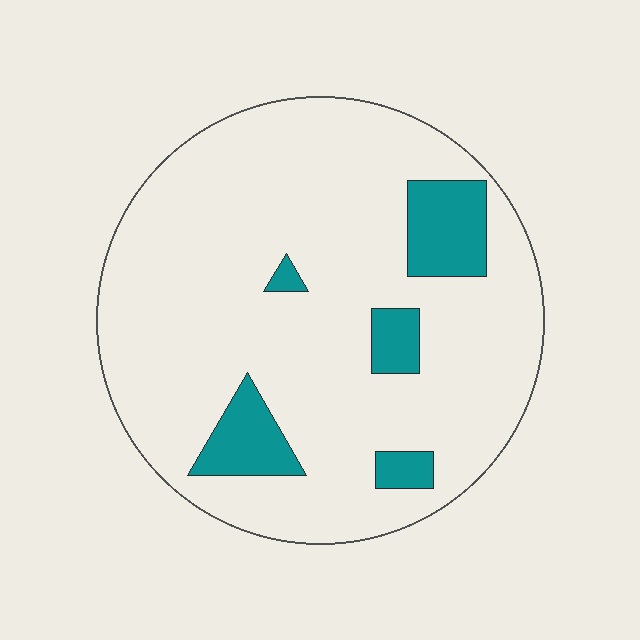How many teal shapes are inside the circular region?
5.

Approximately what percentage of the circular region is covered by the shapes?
Approximately 15%.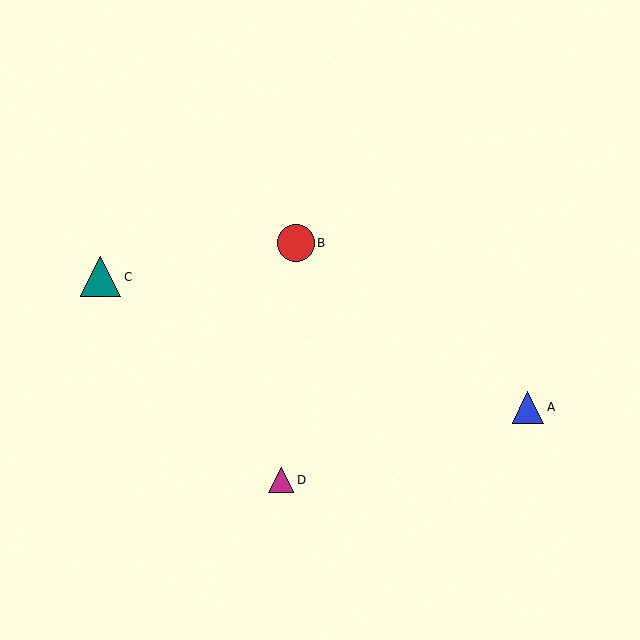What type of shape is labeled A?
Shape A is a blue triangle.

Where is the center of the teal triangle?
The center of the teal triangle is at (101, 277).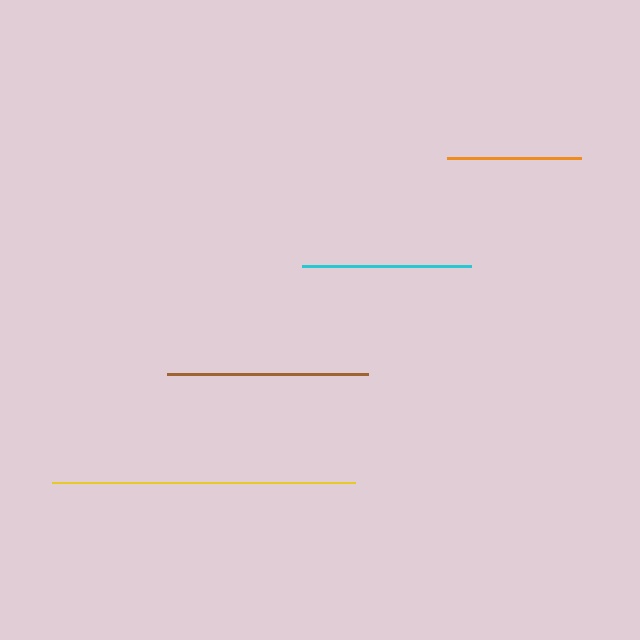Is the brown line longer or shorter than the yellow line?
The yellow line is longer than the brown line.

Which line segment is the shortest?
The orange line is the shortest at approximately 134 pixels.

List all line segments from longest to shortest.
From longest to shortest: yellow, brown, cyan, orange.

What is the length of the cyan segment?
The cyan segment is approximately 169 pixels long.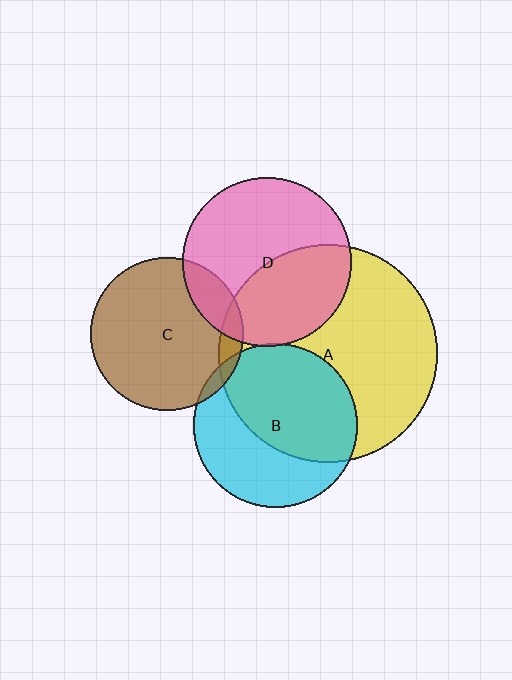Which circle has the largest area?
Circle A (yellow).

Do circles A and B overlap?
Yes.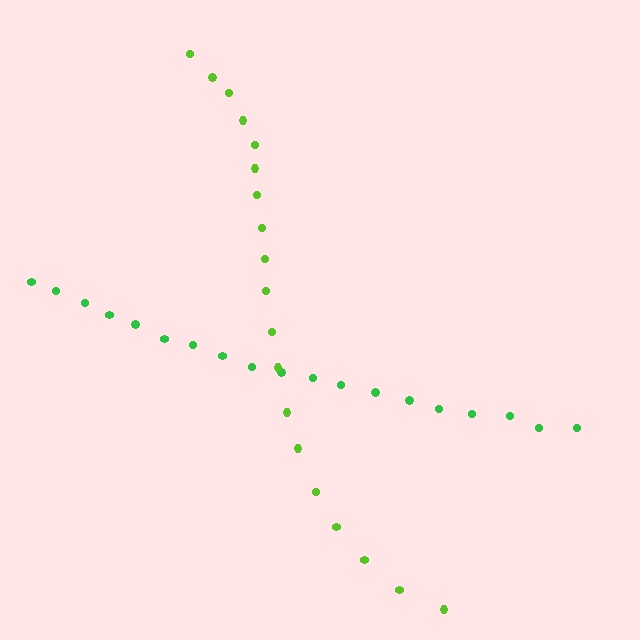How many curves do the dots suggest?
There are 2 distinct paths.